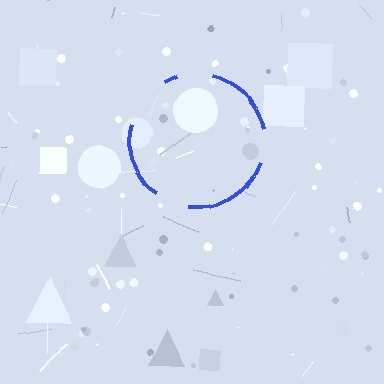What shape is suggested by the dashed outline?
The dashed outline suggests a circle.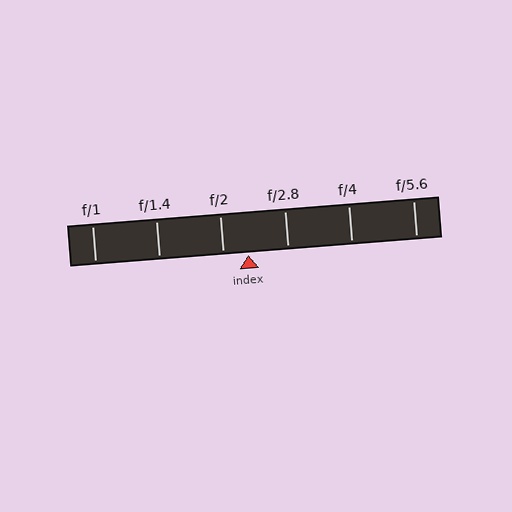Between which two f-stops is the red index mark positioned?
The index mark is between f/2 and f/2.8.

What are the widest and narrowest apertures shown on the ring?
The widest aperture shown is f/1 and the narrowest is f/5.6.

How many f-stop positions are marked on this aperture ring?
There are 6 f-stop positions marked.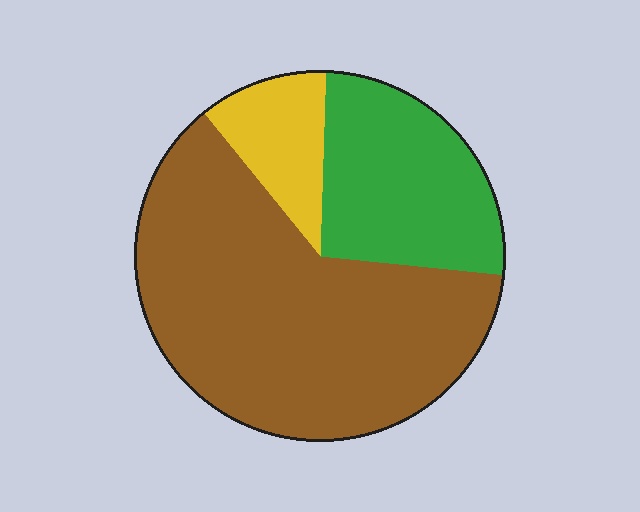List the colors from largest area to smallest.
From largest to smallest: brown, green, yellow.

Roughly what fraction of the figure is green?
Green covers about 25% of the figure.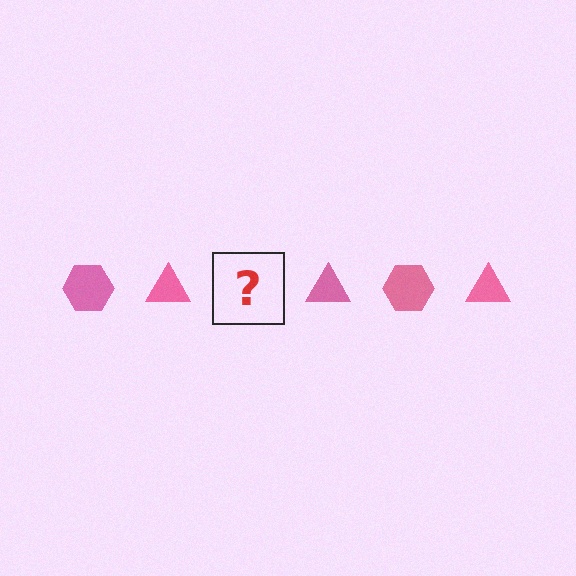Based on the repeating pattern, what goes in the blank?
The blank should be a pink hexagon.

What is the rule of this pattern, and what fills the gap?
The rule is that the pattern cycles through hexagon, triangle shapes in pink. The gap should be filled with a pink hexagon.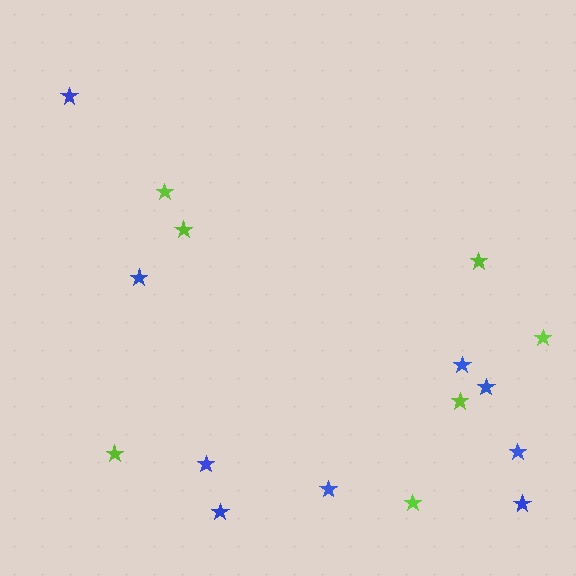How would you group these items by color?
There are 2 groups: one group of blue stars (9) and one group of lime stars (7).